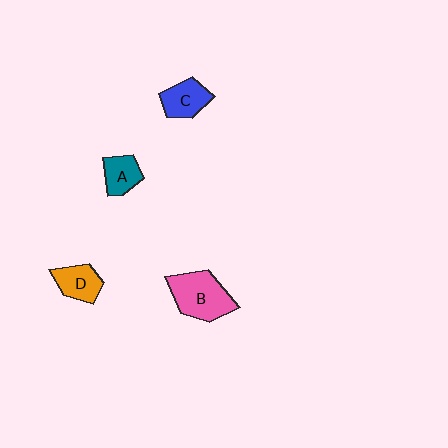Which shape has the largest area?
Shape B (pink).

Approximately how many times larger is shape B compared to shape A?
Approximately 2.0 times.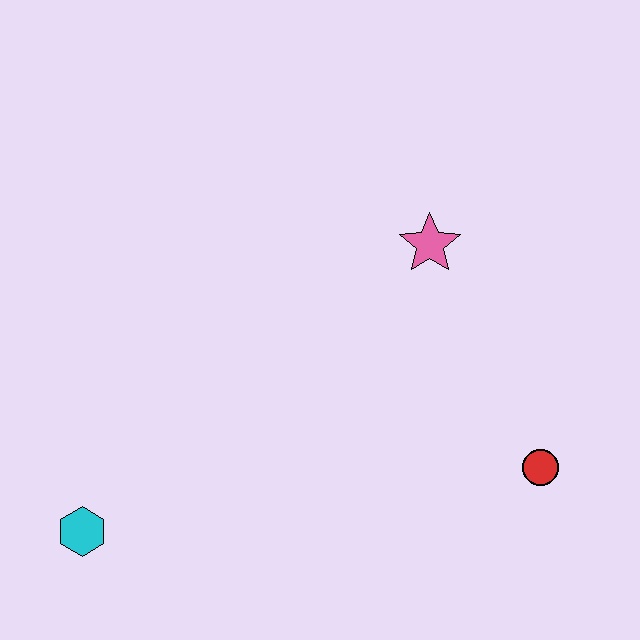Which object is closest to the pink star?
The red circle is closest to the pink star.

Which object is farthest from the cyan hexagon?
The red circle is farthest from the cyan hexagon.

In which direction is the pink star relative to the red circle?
The pink star is above the red circle.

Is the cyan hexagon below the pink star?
Yes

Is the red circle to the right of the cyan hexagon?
Yes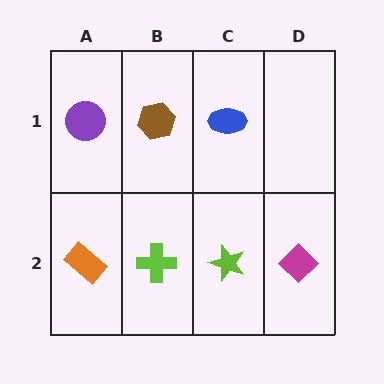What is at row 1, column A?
A purple circle.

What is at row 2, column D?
A magenta diamond.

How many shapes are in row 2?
4 shapes.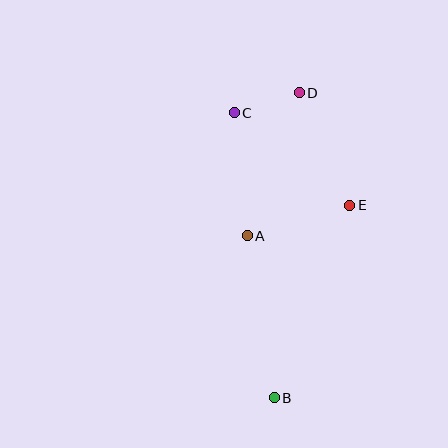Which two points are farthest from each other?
Points B and D are farthest from each other.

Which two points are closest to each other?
Points C and D are closest to each other.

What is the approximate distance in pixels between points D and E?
The distance between D and E is approximately 123 pixels.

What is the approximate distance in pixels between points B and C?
The distance between B and C is approximately 288 pixels.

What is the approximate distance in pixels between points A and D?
The distance between A and D is approximately 152 pixels.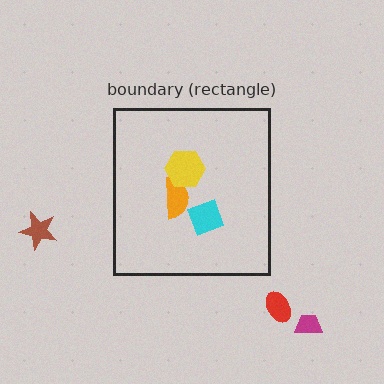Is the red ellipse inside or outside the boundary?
Outside.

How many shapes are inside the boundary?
3 inside, 3 outside.